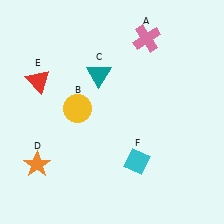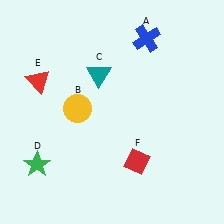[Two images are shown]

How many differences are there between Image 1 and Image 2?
There are 3 differences between the two images.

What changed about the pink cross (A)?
In Image 1, A is pink. In Image 2, it changed to blue.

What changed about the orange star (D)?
In Image 1, D is orange. In Image 2, it changed to green.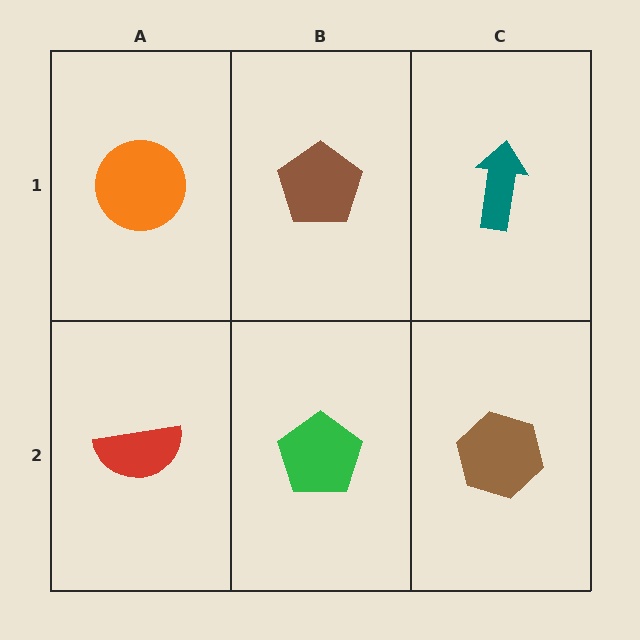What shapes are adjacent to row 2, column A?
An orange circle (row 1, column A), a green pentagon (row 2, column B).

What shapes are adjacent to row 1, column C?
A brown hexagon (row 2, column C), a brown pentagon (row 1, column B).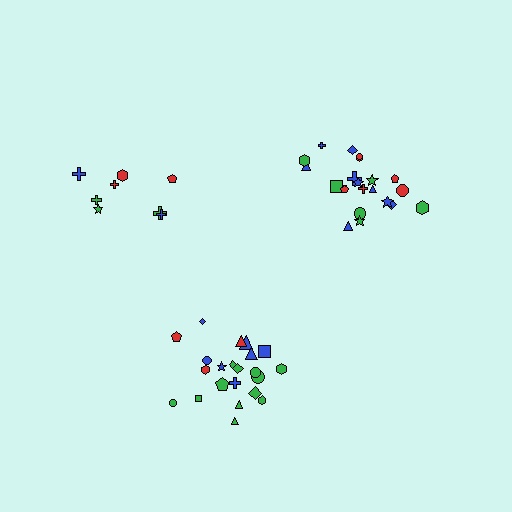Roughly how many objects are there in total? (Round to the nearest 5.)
Roughly 50 objects in total.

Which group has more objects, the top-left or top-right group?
The top-right group.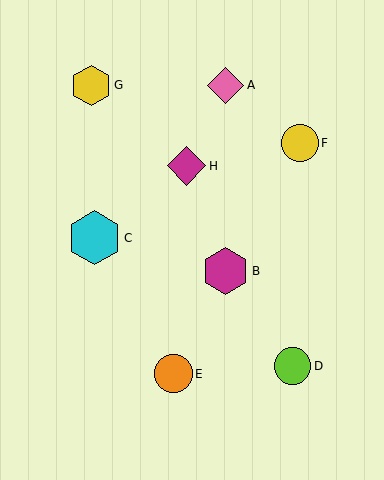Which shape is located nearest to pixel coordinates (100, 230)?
The cyan hexagon (labeled C) at (94, 238) is nearest to that location.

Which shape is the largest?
The cyan hexagon (labeled C) is the largest.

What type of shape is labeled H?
Shape H is a magenta diamond.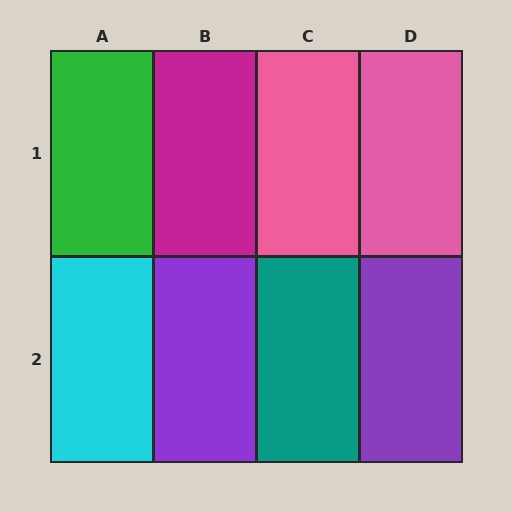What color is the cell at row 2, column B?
Purple.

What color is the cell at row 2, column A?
Cyan.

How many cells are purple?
2 cells are purple.